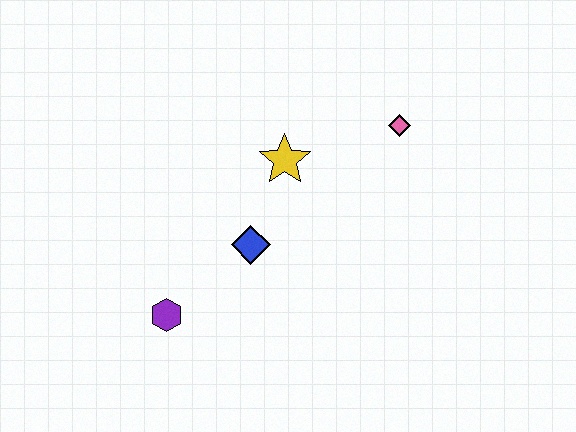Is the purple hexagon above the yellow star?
No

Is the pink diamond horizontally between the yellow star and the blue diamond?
No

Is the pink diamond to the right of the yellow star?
Yes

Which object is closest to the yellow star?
The blue diamond is closest to the yellow star.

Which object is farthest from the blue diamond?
The pink diamond is farthest from the blue diamond.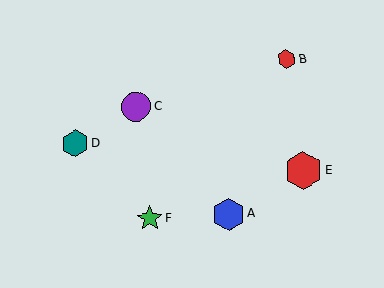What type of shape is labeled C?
Shape C is a purple circle.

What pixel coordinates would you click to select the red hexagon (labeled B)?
Click at (286, 59) to select the red hexagon B.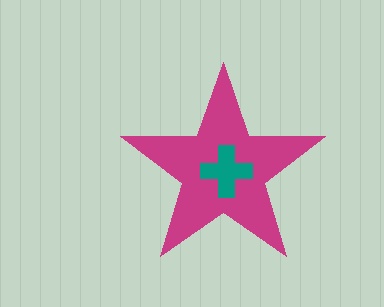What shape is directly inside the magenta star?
The teal cross.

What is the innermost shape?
The teal cross.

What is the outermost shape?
The magenta star.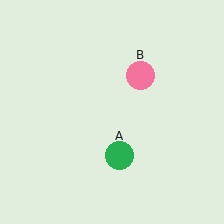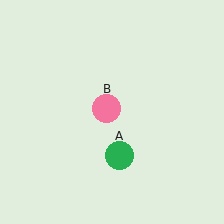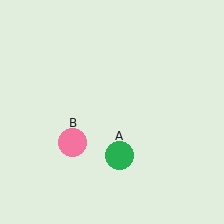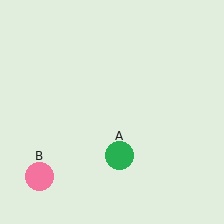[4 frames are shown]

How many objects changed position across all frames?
1 object changed position: pink circle (object B).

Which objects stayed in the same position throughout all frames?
Green circle (object A) remained stationary.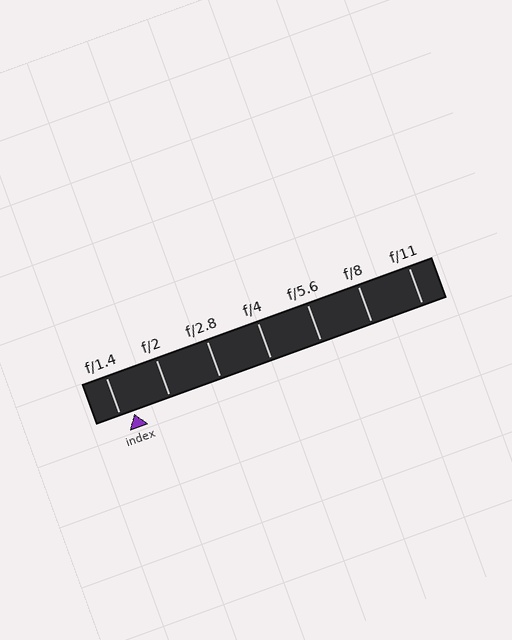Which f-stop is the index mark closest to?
The index mark is closest to f/1.4.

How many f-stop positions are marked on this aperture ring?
There are 7 f-stop positions marked.